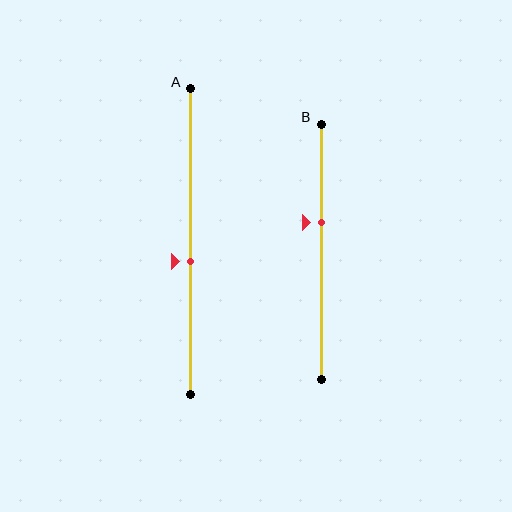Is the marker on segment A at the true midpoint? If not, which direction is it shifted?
No, the marker on segment A is shifted downward by about 6% of the segment length.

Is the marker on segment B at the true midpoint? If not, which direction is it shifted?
No, the marker on segment B is shifted upward by about 12% of the segment length.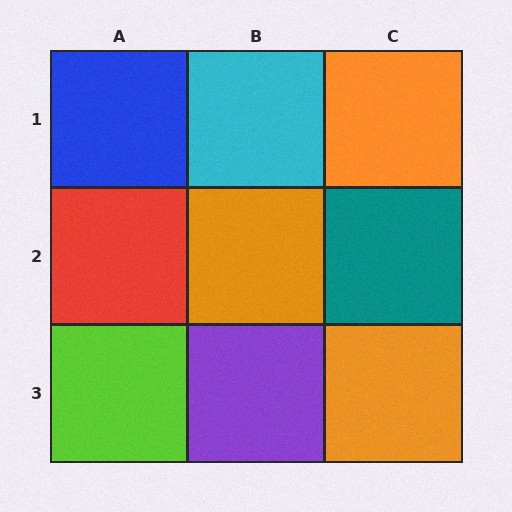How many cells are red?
1 cell is red.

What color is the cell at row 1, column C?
Orange.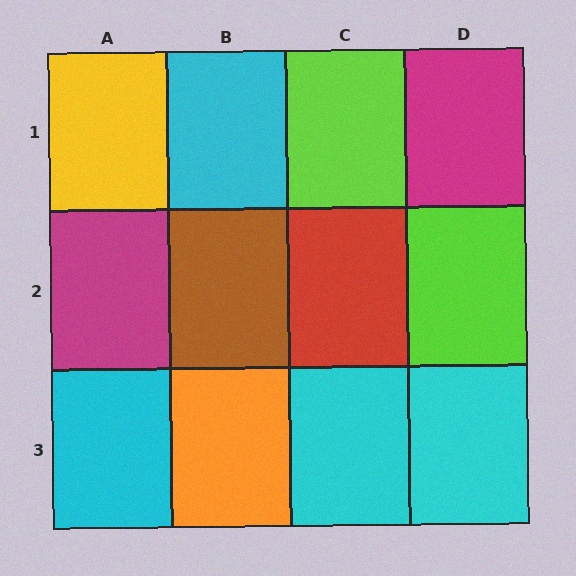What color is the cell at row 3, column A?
Cyan.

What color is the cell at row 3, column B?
Orange.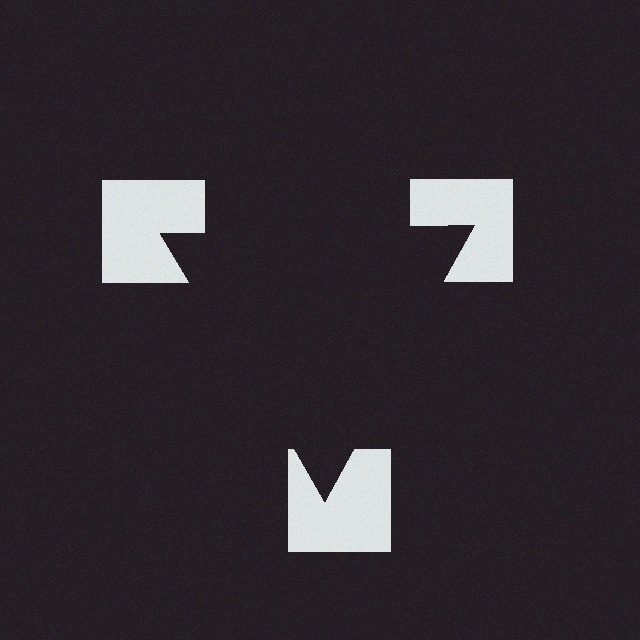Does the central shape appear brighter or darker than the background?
It typically appears slightly darker than the background, even though no actual brightness change is drawn.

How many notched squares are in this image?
There are 3 — one at each vertex of the illusory triangle.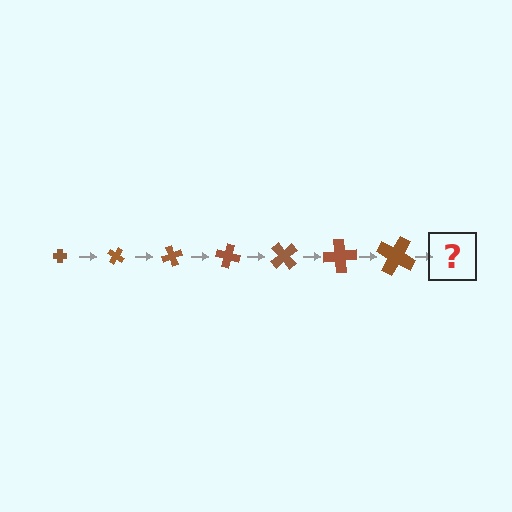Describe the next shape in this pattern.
It should be a cross, larger than the previous one and rotated 245 degrees from the start.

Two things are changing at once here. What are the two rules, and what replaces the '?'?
The two rules are that the cross grows larger each step and it rotates 35 degrees each step. The '?' should be a cross, larger than the previous one and rotated 245 degrees from the start.